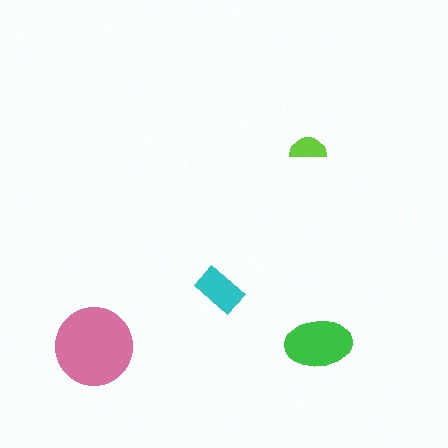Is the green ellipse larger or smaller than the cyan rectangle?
Larger.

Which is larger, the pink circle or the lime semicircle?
The pink circle.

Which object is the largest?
The pink circle.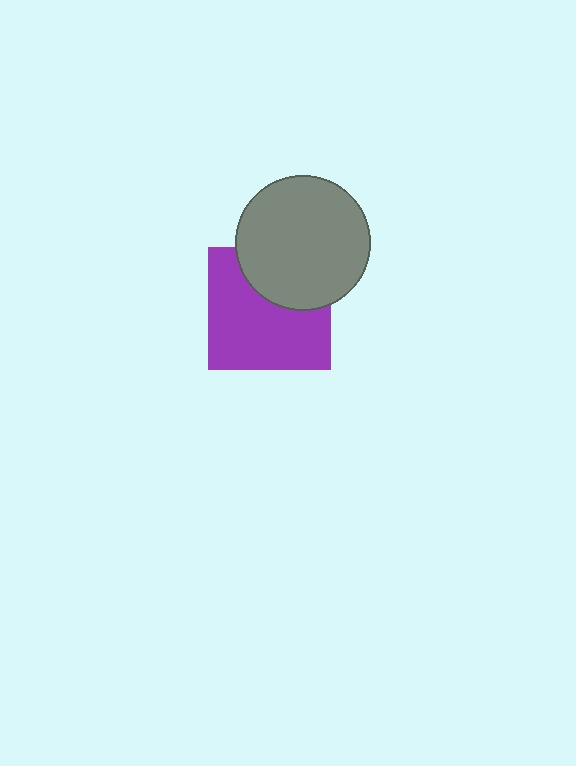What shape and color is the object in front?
The object in front is a gray circle.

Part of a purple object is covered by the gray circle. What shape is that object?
It is a square.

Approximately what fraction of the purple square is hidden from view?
Roughly 34% of the purple square is hidden behind the gray circle.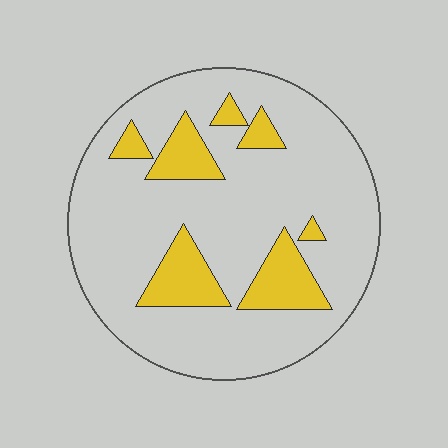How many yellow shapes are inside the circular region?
7.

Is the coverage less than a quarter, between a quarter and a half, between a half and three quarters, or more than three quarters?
Less than a quarter.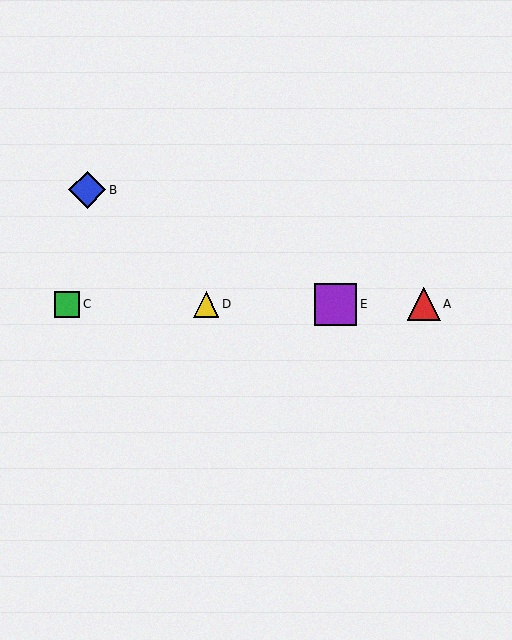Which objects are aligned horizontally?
Objects A, C, D, E are aligned horizontally.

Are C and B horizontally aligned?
No, C is at y≈304 and B is at y≈190.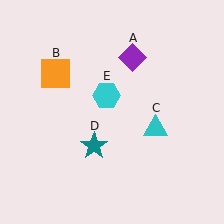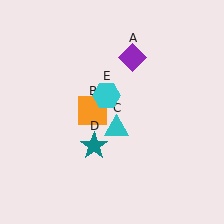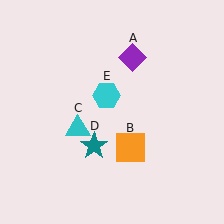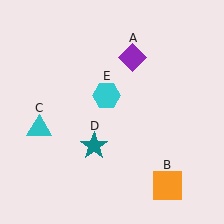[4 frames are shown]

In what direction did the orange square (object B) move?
The orange square (object B) moved down and to the right.